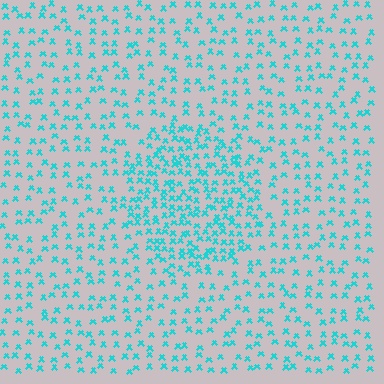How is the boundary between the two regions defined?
The boundary is defined by a change in element density (approximately 2.1x ratio). All elements are the same color, size, and shape.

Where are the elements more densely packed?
The elements are more densely packed inside the circle boundary.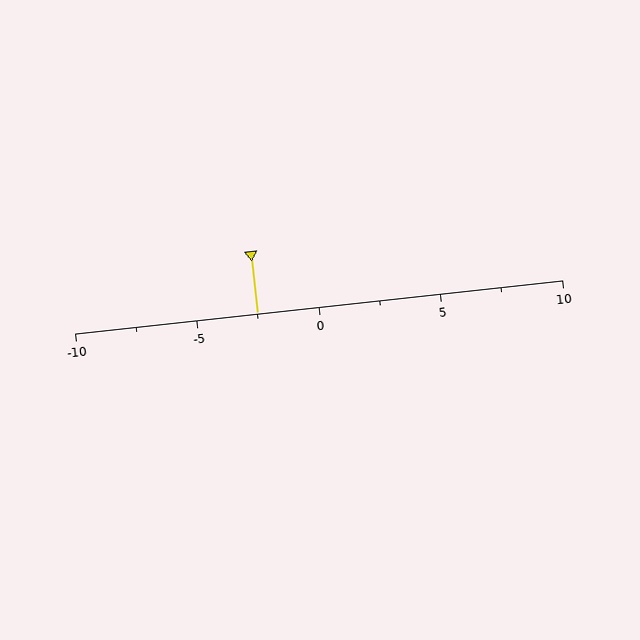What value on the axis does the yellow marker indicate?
The marker indicates approximately -2.5.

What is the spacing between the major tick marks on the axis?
The major ticks are spaced 5 apart.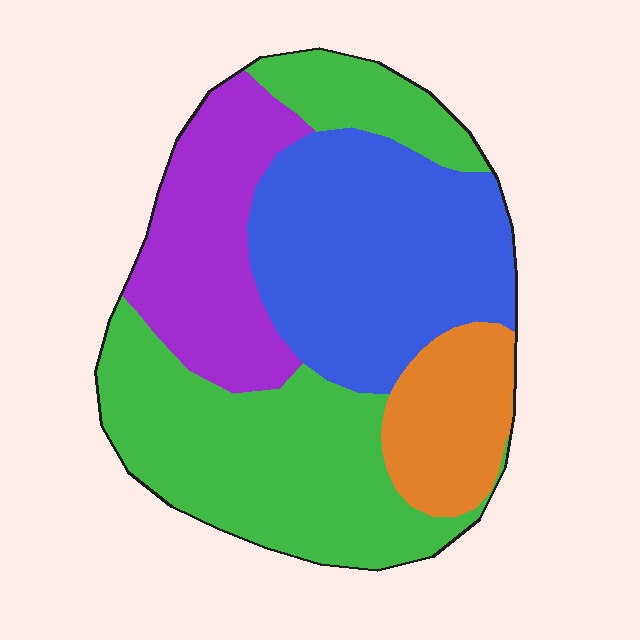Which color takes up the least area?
Orange, at roughly 10%.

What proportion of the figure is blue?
Blue covers about 30% of the figure.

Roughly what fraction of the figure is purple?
Purple takes up about one fifth (1/5) of the figure.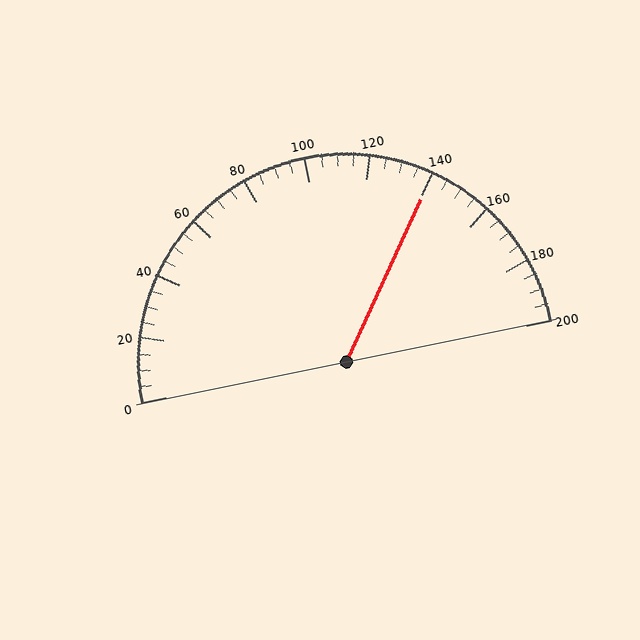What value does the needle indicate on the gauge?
The needle indicates approximately 140.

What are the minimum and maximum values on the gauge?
The gauge ranges from 0 to 200.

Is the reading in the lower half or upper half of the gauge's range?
The reading is in the upper half of the range (0 to 200).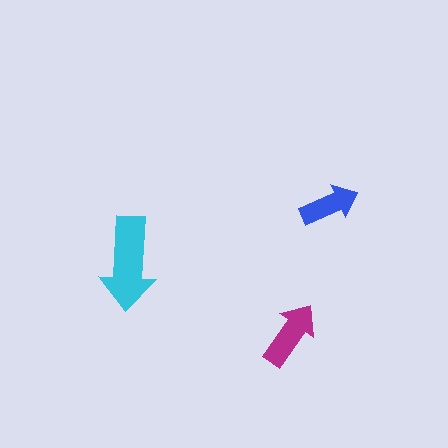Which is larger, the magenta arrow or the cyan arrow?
The cyan one.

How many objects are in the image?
There are 3 objects in the image.